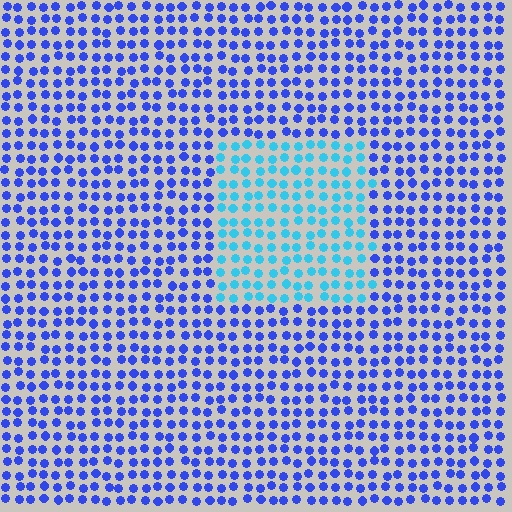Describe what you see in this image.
The image is filled with small blue elements in a uniform arrangement. A rectangle-shaped region is visible where the elements are tinted to a slightly different hue, forming a subtle color boundary.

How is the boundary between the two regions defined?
The boundary is defined purely by a slight shift in hue (about 42 degrees). Spacing, size, and orientation are identical on both sides.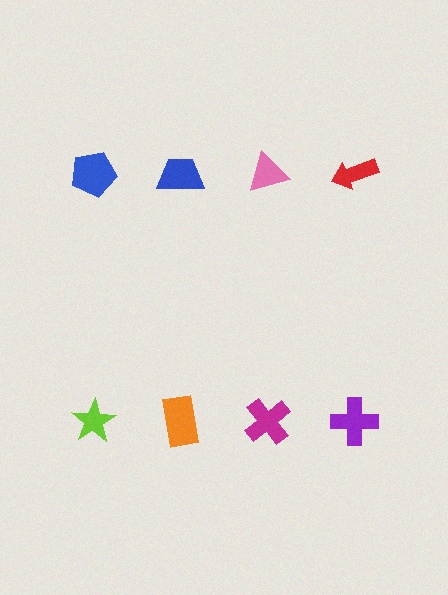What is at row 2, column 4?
A purple cross.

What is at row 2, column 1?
A lime star.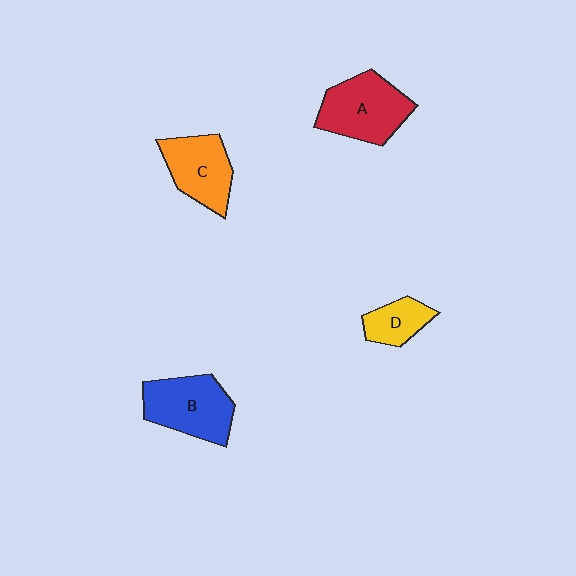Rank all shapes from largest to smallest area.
From largest to smallest: A (red), B (blue), C (orange), D (yellow).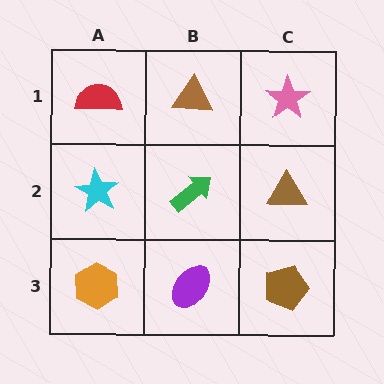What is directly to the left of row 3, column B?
An orange hexagon.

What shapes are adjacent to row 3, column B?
A green arrow (row 2, column B), an orange hexagon (row 3, column A), a brown pentagon (row 3, column C).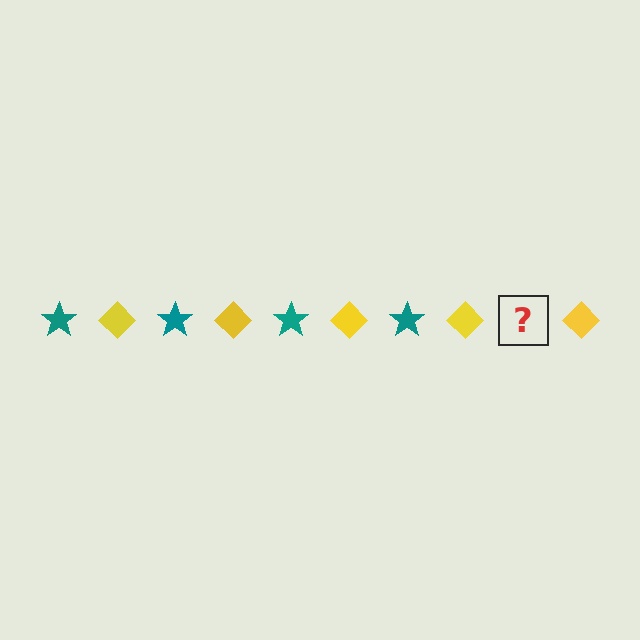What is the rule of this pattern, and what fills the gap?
The rule is that the pattern alternates between teal star and yellow diamond. The gap should be filled with a teal star.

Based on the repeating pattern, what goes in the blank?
The blank should be a teal star.